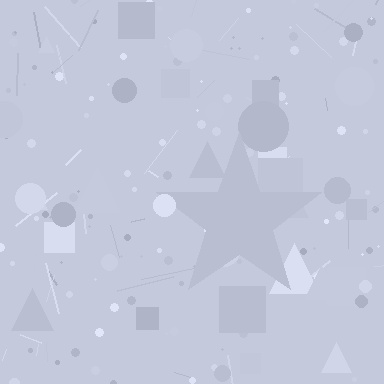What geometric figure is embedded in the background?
A star is embedded in the background.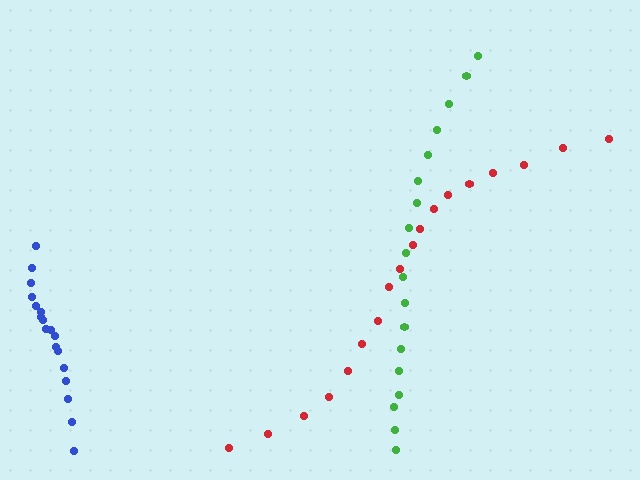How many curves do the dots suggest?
There are 3 distinct paths.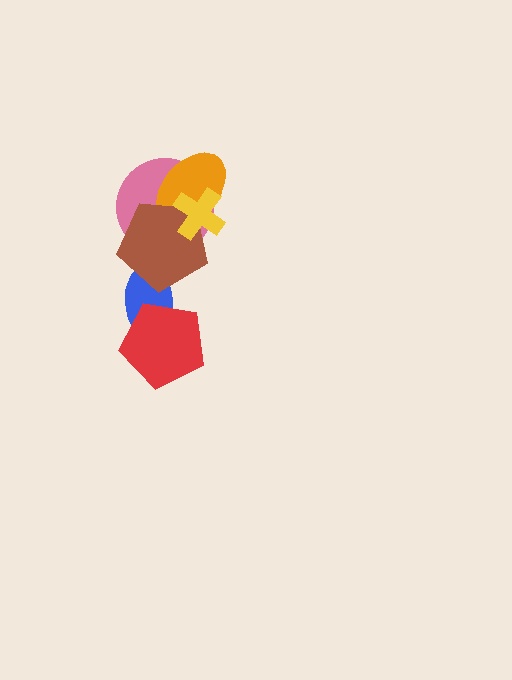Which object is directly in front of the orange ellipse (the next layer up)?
The brown pentagon is directly in front of the orange ellipse.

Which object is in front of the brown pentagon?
The yellow cross is in front of the brown pentagon.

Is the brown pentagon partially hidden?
Yes, it is partially covered by another shape.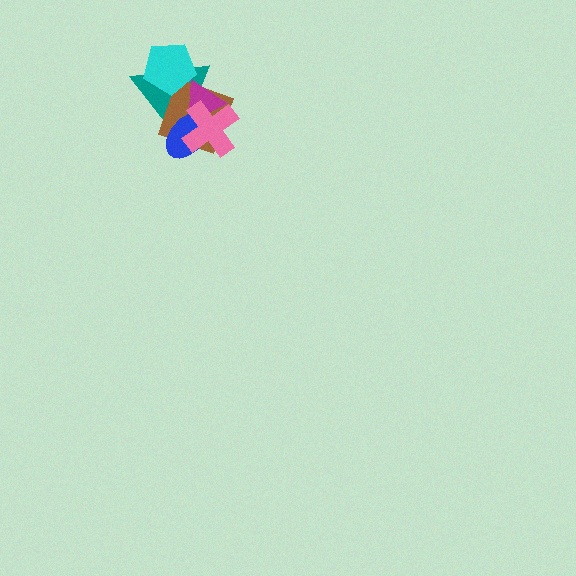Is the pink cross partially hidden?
No, no other shape covers it.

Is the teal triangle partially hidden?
Yes, it is partially covered by another shape.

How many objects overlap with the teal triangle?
5 objects overlap with the teal triangle.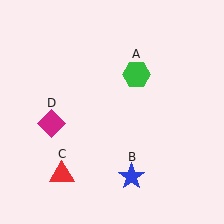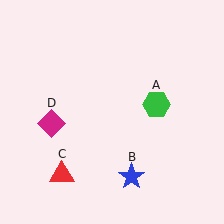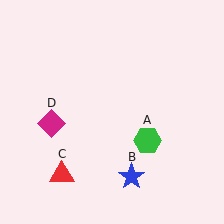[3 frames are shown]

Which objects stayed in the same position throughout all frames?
Blue star (object B) and red triangle (object C) and magenta diamond (object D) remained stationary.